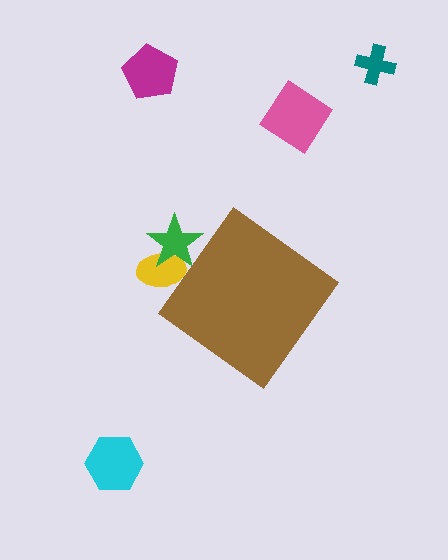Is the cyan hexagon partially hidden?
No, the cyan hexagon is fully visible.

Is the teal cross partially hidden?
No, the teal cross is fully visible.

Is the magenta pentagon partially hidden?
No, the magenta pentagon is fully visible.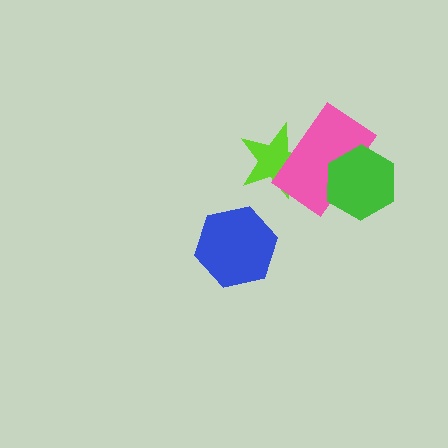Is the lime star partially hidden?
Yes, it is partially covered by another shape.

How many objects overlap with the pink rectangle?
2 objects overlap with the pink rectangle.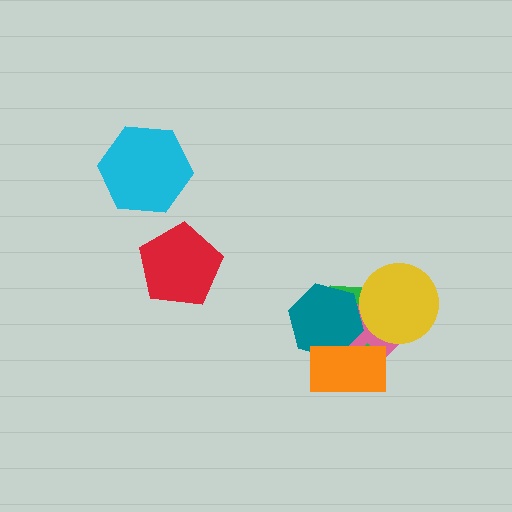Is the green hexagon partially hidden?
Yes, it is partially covered by another shape.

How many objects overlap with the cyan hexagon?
0 objects overlap with the cyan hexagon.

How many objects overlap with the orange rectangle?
3 objects overlap with the orange rectangle.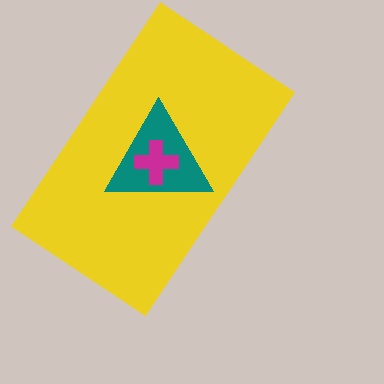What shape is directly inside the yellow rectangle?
The teal triangle.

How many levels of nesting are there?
3.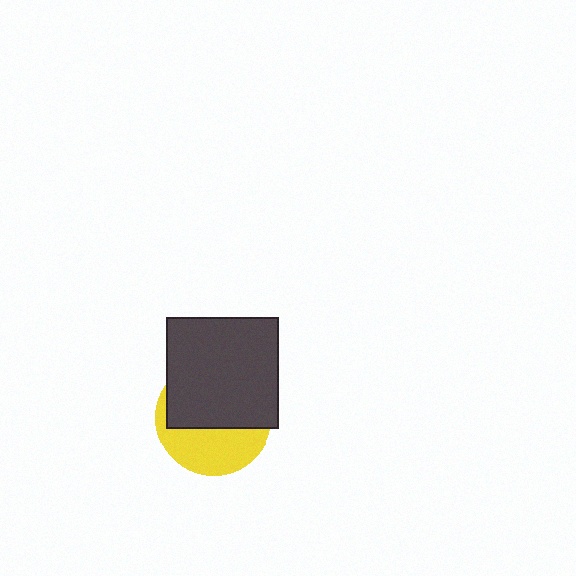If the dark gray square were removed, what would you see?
You would see the complete yellow circle.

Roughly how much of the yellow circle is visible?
A small part of it is visible (roughly 41%).